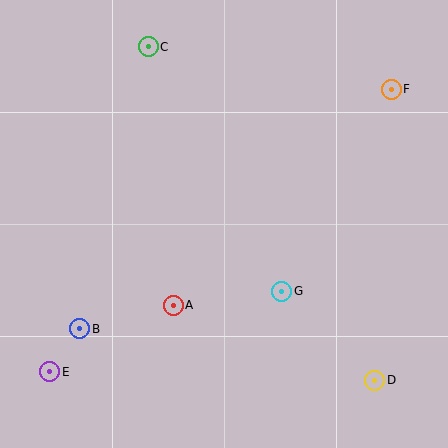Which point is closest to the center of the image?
Point G at (282, 291) is closest to the center.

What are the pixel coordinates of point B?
Point B is at (80, 329).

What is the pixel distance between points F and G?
The distance between F and G is 230 pixels.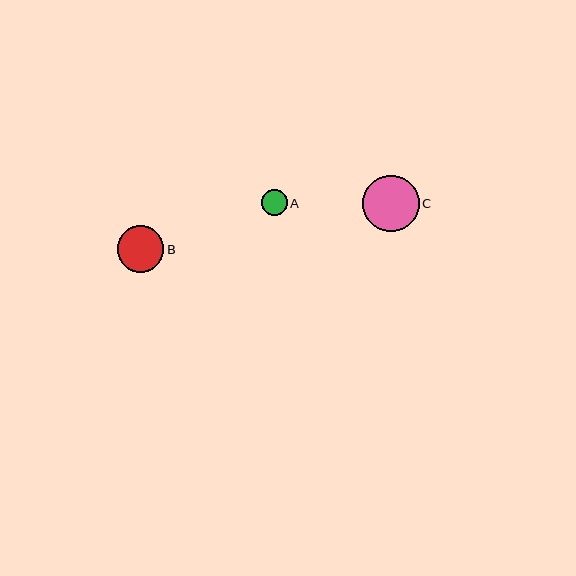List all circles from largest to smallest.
From largest to smallest: C, B, A.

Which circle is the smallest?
Circle A is the smallest with a size of approximately 26 pixels.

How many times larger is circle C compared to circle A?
Circle C is approximately 2.2 times the size of circle A.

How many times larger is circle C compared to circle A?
Circle C is approximately 2.2 times the size of circle A.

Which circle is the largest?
Circle C is the largest with a size of approximately 57 pixels.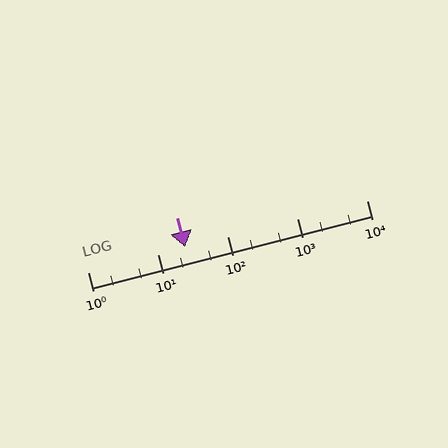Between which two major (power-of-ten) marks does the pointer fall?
The pointer is between 10 and 100.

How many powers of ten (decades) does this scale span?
The scale spans 4 decades, from 1 to 10000.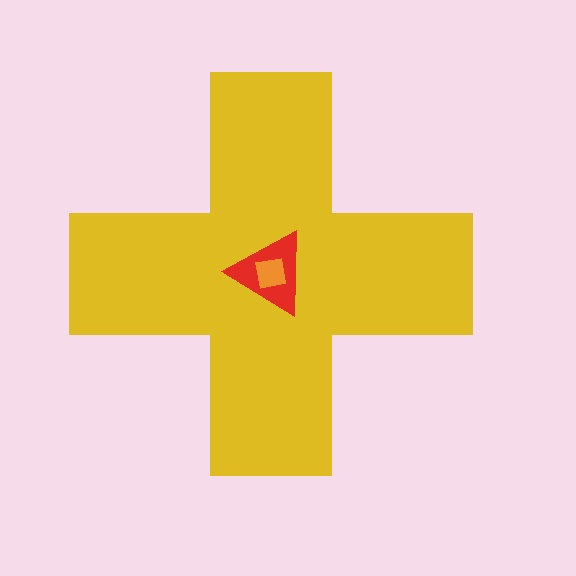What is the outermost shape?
The yellow cross.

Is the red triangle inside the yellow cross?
Yes.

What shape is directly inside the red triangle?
The orange square.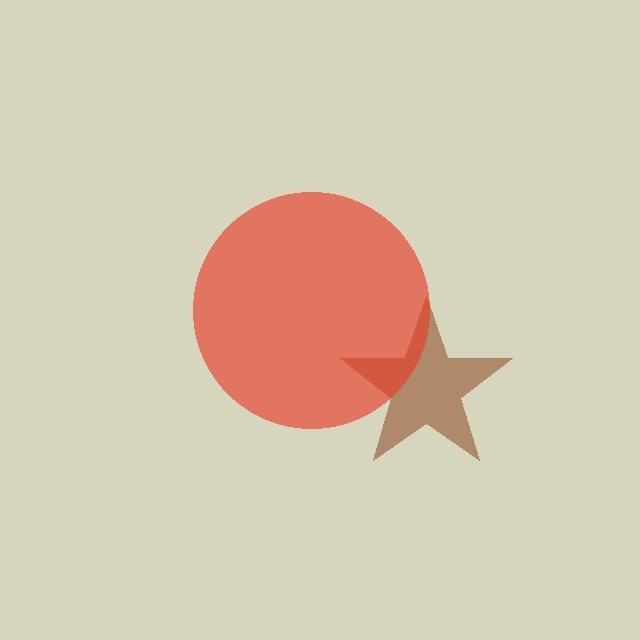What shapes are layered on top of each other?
The layered shapes are: a brown star, a red circle.